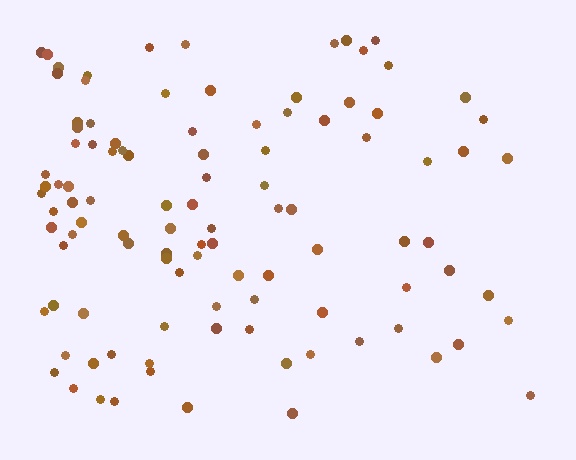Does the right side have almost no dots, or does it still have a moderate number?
Still a moderate number, just noticeably fewer than the left.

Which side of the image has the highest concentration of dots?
The left.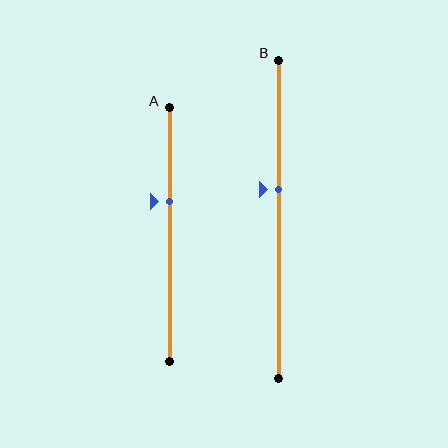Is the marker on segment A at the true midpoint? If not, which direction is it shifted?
No, the marker on segment A is shifted upward by about 13% of the segment length.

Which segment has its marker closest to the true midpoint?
Segment B has its marker closest to the true midpoint.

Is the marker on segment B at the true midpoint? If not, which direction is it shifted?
No, the marker on segment B is shifted upward by about 9% of the segment length.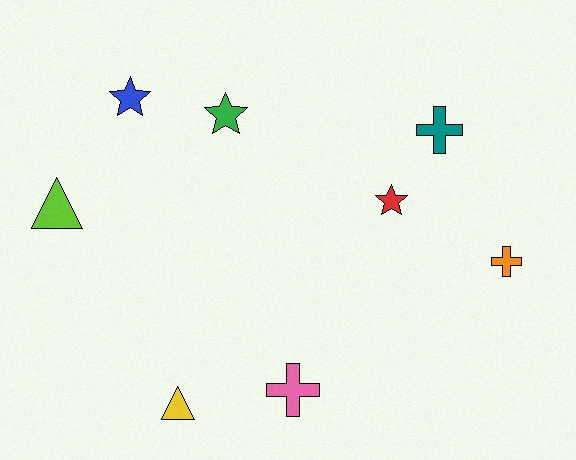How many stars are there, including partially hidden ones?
There are 3 stars.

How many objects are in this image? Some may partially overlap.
There are 8 objects.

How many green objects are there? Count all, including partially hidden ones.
There is 1 green object.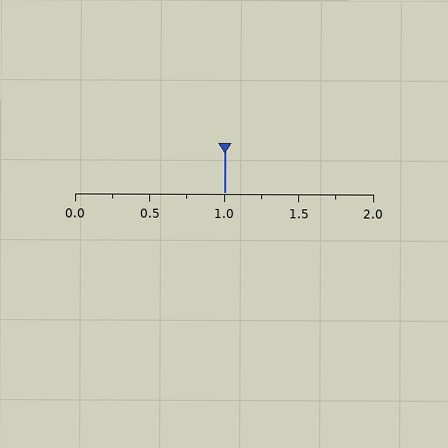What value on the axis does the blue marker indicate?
The marker indicates approximately 1.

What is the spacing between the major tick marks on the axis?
The major ticks are spaced 0.5 apart.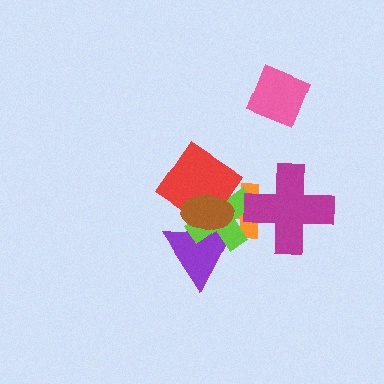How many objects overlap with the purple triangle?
3 objects overlap with the purple triangle.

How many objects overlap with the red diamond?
4 objects overlap with the red diamond.